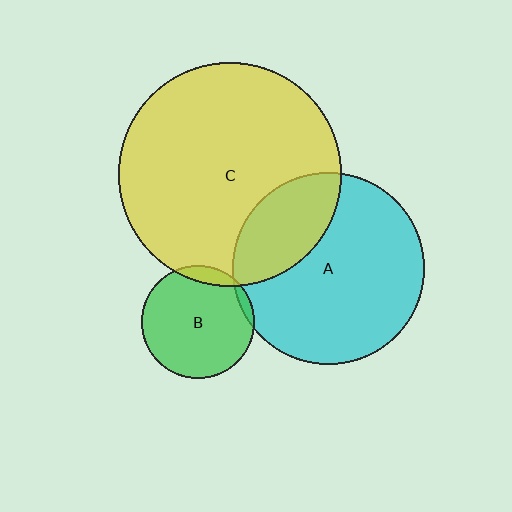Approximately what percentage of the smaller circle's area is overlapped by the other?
Approximately 10%.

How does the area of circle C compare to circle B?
Approximately 3.9 times.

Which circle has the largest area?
Circle C (yellow).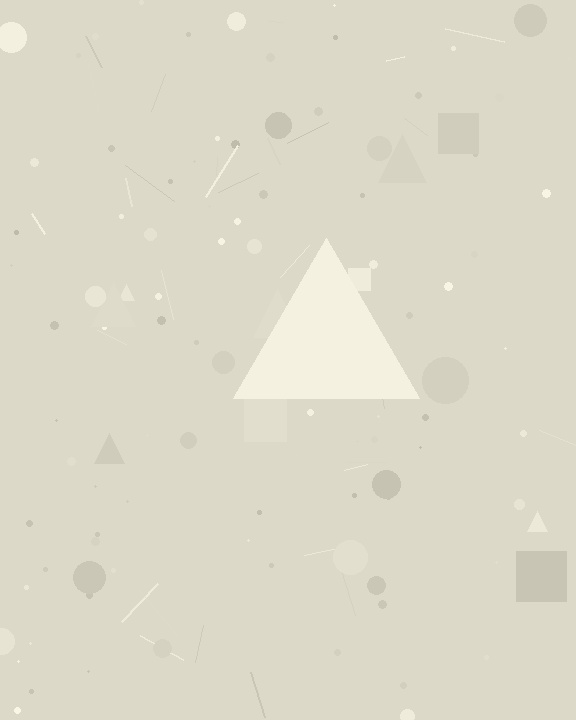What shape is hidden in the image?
A triangle is hidden in the image.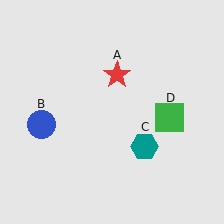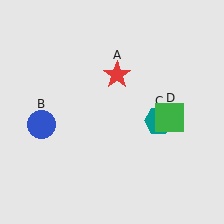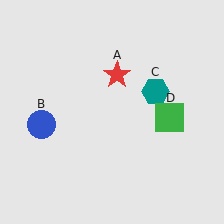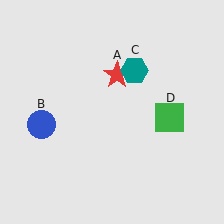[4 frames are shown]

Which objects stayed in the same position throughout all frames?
Red star (object A) and blue circle (object B) and green square (object D) remained stationary.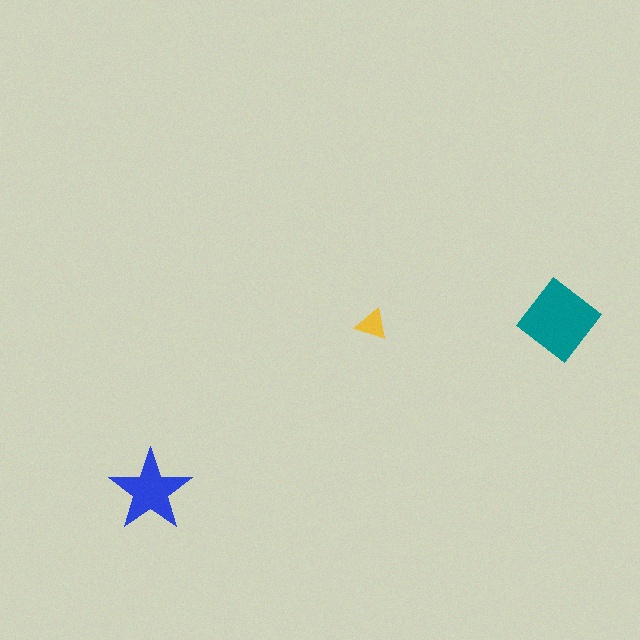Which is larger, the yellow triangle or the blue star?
The blue star.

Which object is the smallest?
The yellow triangle.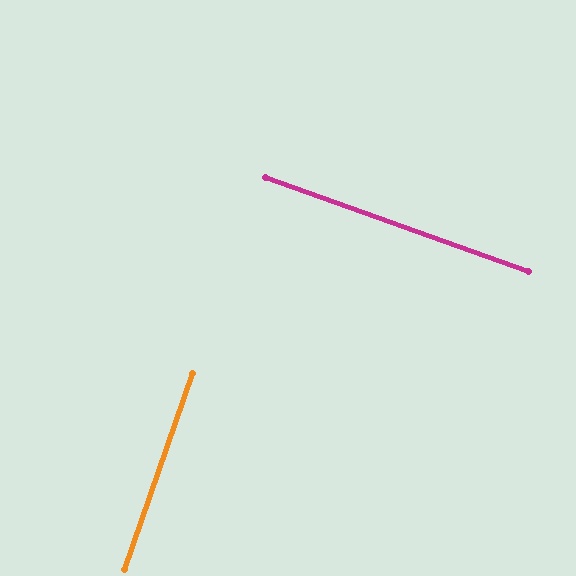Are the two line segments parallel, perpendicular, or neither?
Perpendicular — they meet at approximately 89°.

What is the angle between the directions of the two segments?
Approximately 89 degrees.